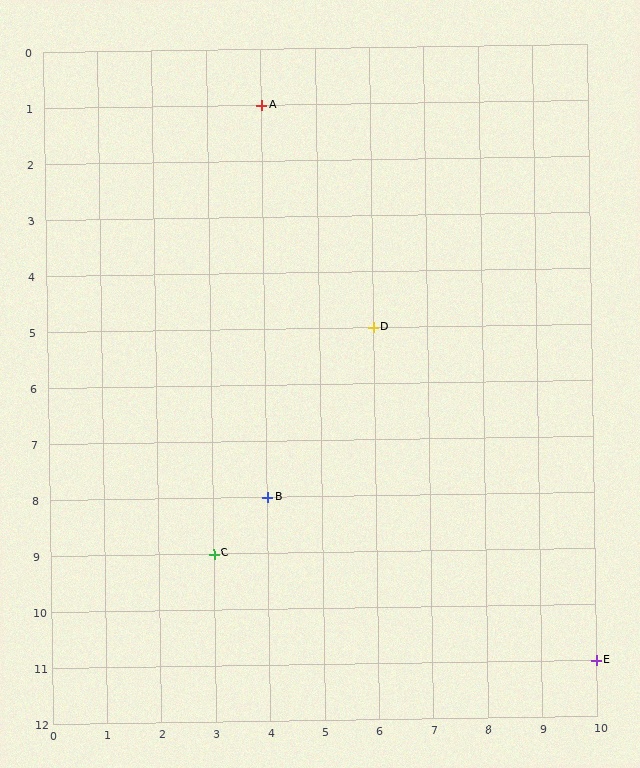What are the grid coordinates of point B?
Point B is at grid coordinates (4, 8).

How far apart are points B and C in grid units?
Points B and C are 1 column and 1 row apart (about 1.4 grid units diagonally).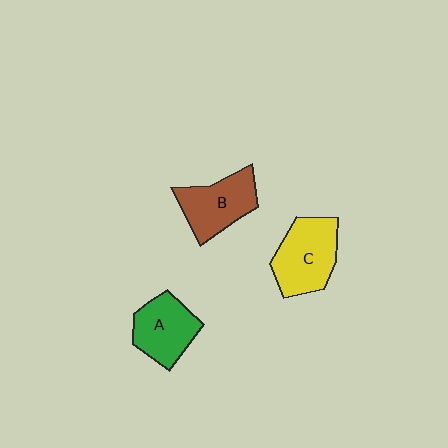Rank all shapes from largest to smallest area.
From largest to smallest: C (yellow), B (brown), A (green).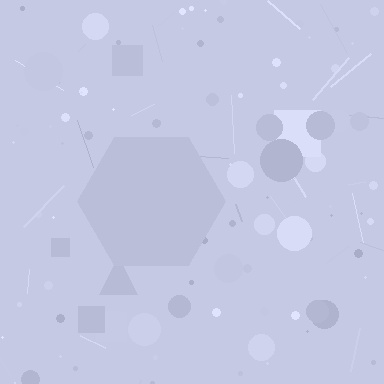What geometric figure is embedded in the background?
A hexagon is embedded in the background.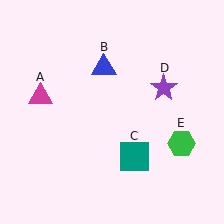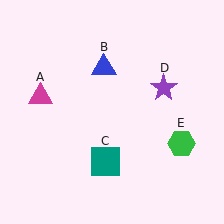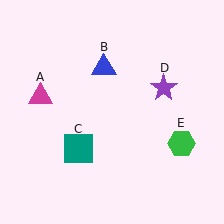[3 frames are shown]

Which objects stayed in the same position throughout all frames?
Magenta triangle (object A) and blue triangle (object B) and purple star (object D) and green hexagon (object E) remained stationary.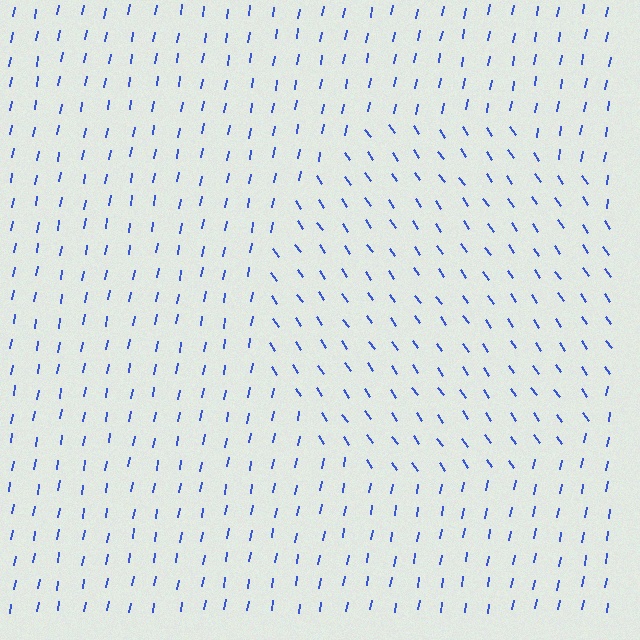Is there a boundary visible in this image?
Yes, there is a texture boundary formed by a change in line orientation.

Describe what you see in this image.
The image is filled with small blue line segments. A circle region in the image has lines oriented differently from the surrounding lines, creating a visible texture boundary.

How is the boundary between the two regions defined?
The boundary is defined purely by a change in line orientation (approximately 45 degrees difference). All lines are the same color and thickness.